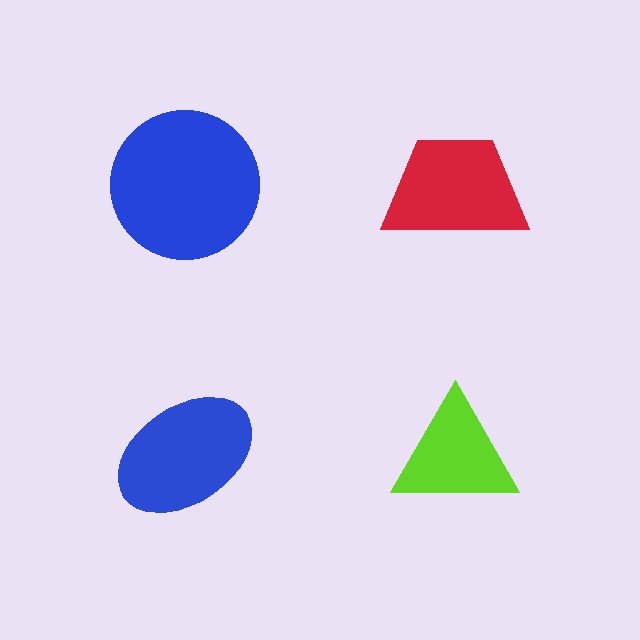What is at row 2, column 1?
A blue ellipse.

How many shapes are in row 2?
2 shapes.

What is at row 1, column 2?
A red trapezoid.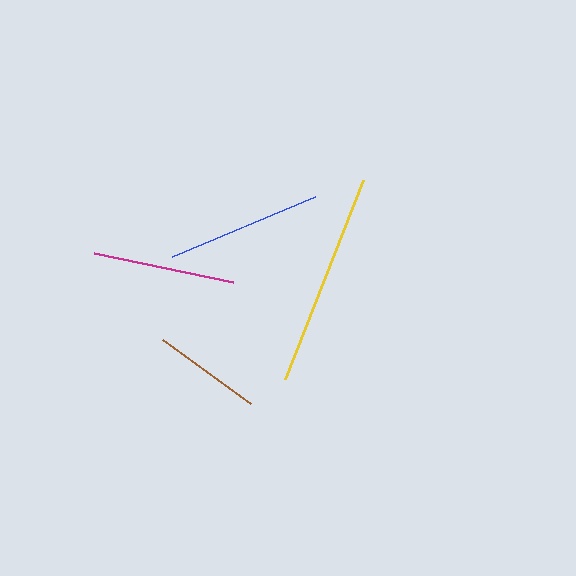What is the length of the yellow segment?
The yellow segment is approximately 215 pixels long.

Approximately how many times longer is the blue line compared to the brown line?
The blue line is approximately 1.4 times the length of the brown line.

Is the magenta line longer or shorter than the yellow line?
The yellow line is longer than the magenta line.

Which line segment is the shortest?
The brown line is the shortest at approximately 109 pixels.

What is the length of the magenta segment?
The magenta segment is approximately 142 pixels long.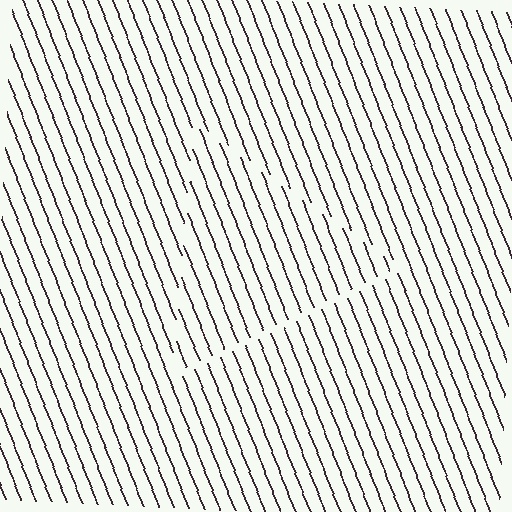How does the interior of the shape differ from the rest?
The interior of the shape contains the same grating, shifted by half a period — the contour is defined by the phase discontinuity where line-ends from the inner and outer gratings abut.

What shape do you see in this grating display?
An illusory triangle. The interior of the shape contains the same grating, shifted by half a period — the contour is defined by the phase discontinuity where line-ends from the inner and outer gratings abut.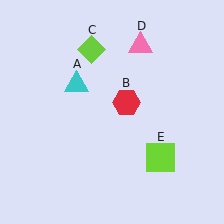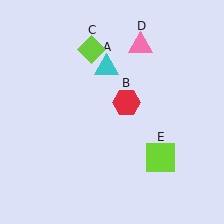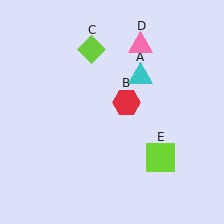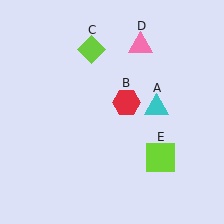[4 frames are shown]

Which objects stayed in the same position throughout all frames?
Red hexagon (object B) and lime diamond (object C) and pink triangle (object D) and lime square (object E) remained stationary.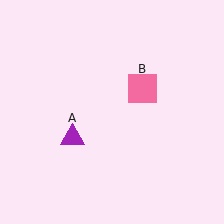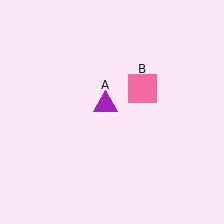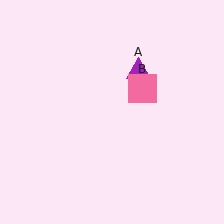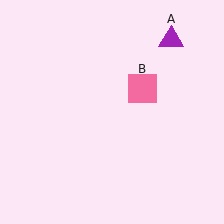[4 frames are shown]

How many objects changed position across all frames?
1 object changed position: purple triangle (object A).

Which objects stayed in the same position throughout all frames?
Pink square (object B) remained stationary.